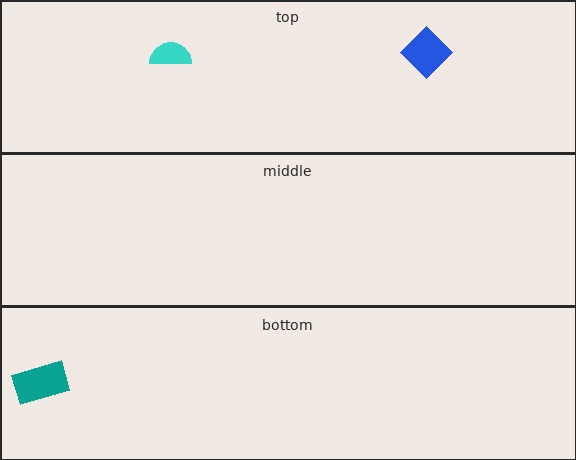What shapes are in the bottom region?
The teal rectangle.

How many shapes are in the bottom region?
1.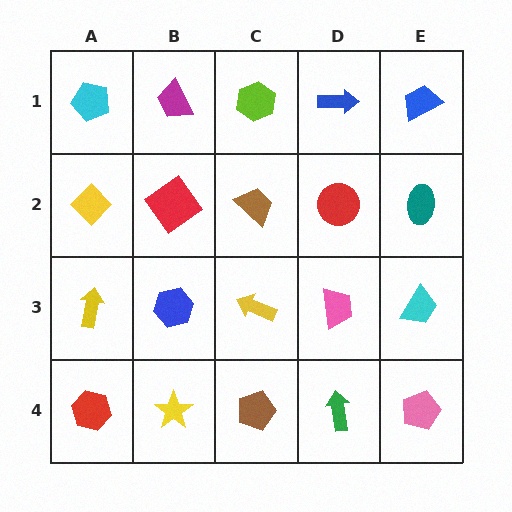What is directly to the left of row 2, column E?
A red circle.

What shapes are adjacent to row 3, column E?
A teal ellipse (row 2, column E), a pink pentagon (row 4, column E), a pink trapezoid (row 3, column D).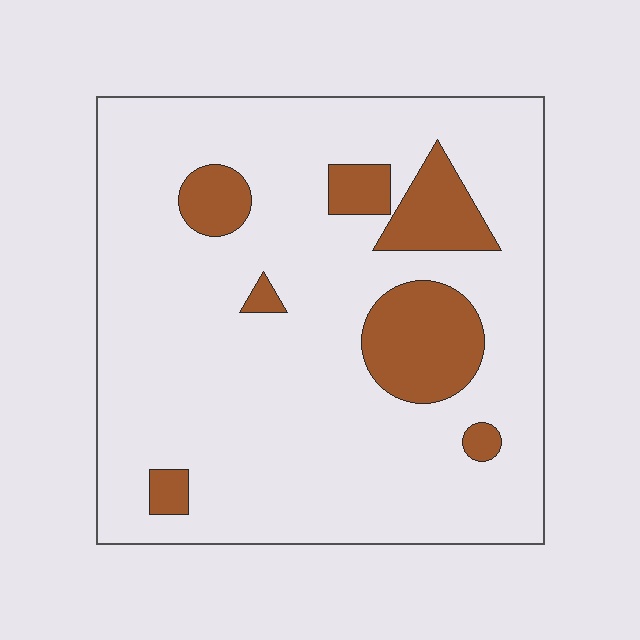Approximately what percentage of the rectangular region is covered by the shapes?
Approximately 15%.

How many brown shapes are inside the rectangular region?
7.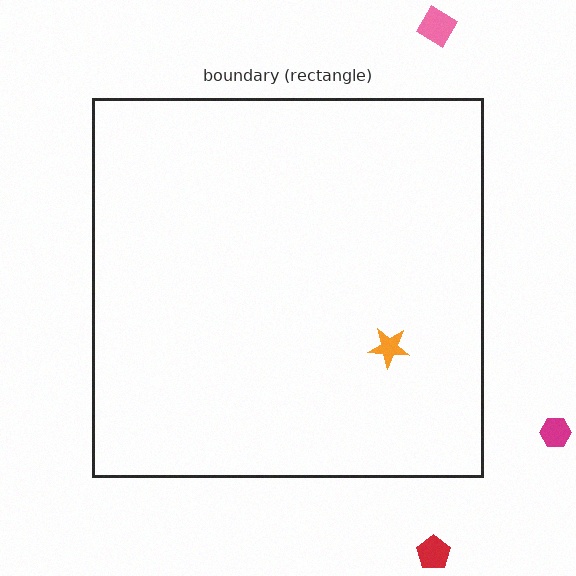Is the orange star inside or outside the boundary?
Inside.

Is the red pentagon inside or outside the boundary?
Outside.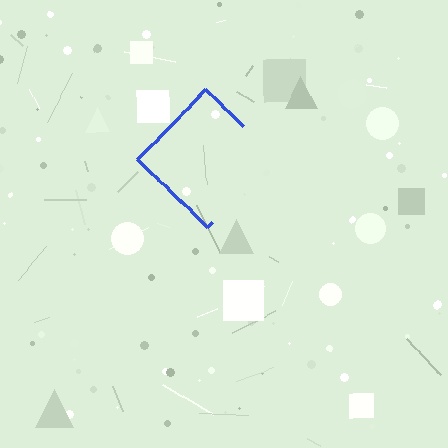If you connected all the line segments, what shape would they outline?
They would outline a diamond.